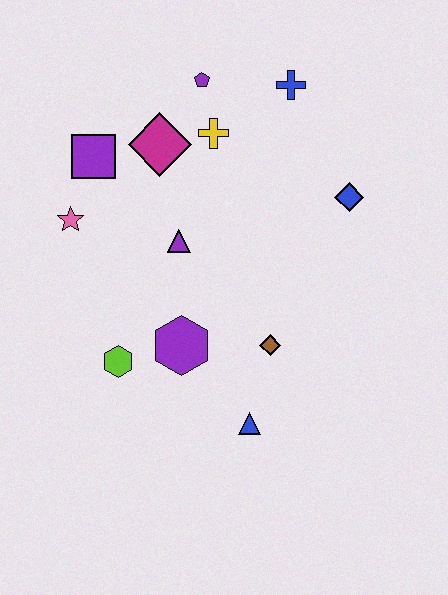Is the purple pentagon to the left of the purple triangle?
No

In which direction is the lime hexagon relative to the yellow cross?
The lime hexagon is below the yellow cross.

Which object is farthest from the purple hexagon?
The blue cross is farthest from the purple hexagon.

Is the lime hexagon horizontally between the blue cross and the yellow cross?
No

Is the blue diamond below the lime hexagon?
No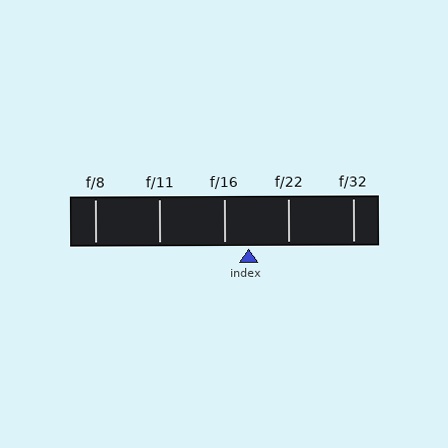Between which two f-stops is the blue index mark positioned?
The index mark is between f/16 and f/22.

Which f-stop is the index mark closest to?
The index mark is closest to f/16.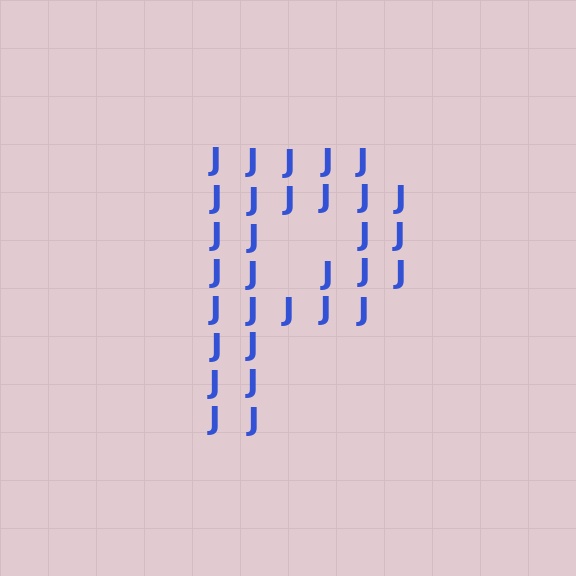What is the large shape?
The large shape is the letter P.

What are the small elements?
The small elements are letter J's.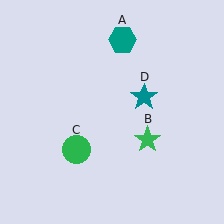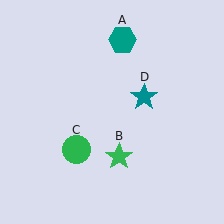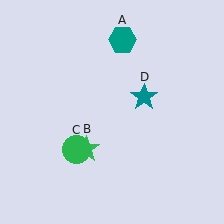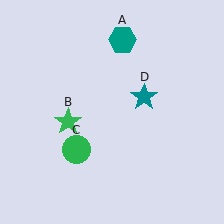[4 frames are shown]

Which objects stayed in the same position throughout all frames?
Teal hexagon (object A) and green circle (object C) and teal star (object D) remained stationary.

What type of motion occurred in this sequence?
The green star (object B) rotated clockwise around the center of the scene.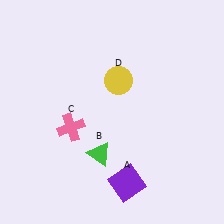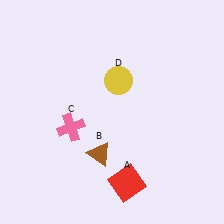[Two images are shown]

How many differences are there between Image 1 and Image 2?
There are 2 differences between the two images.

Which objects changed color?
A changed from purple to red. B changed from green to brown.